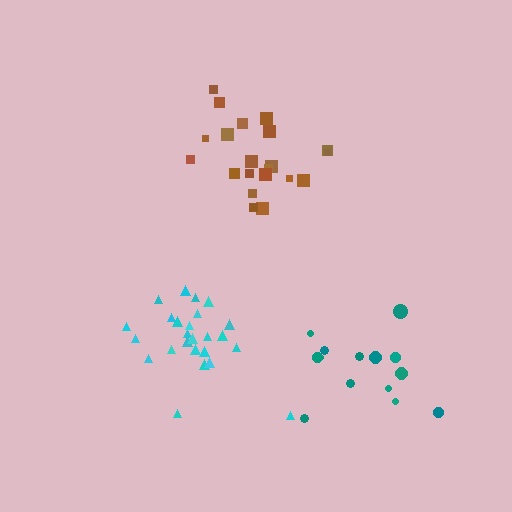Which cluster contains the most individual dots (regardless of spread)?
Cyan (25).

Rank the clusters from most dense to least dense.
brown, cyan, teal.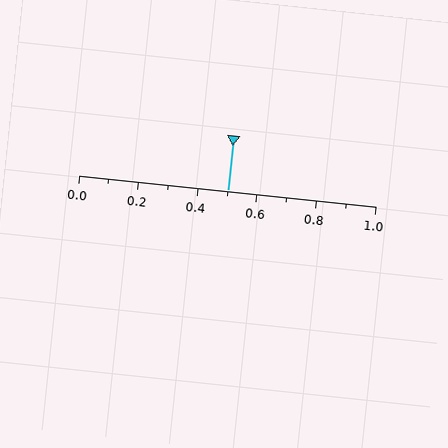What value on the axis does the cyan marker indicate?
The marker indicates approximately 0.5.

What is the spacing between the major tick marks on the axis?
The major ticks are spaced 0.2 apart.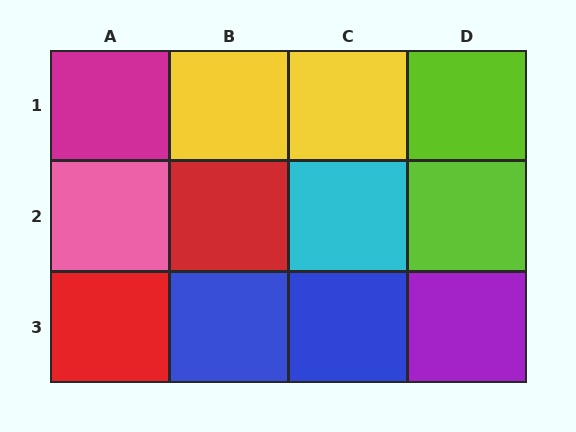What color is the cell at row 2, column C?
Cyan.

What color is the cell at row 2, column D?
Lime.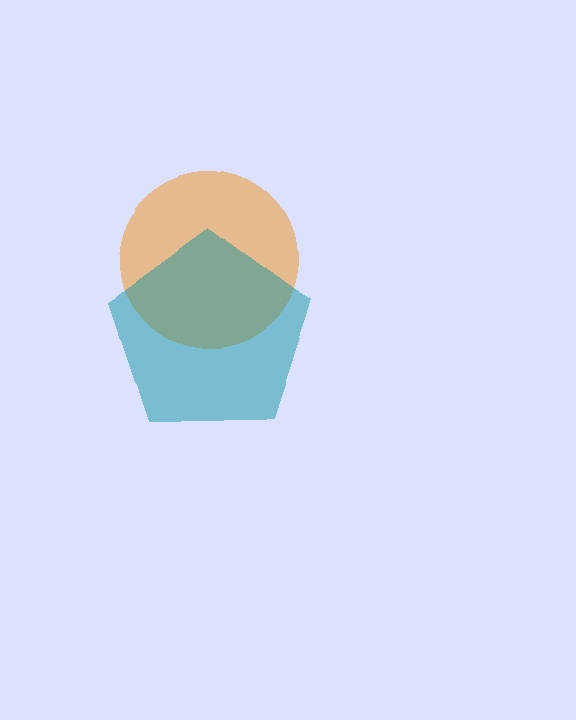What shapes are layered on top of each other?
The layered shapes are: an orange circle, a teal pentagon.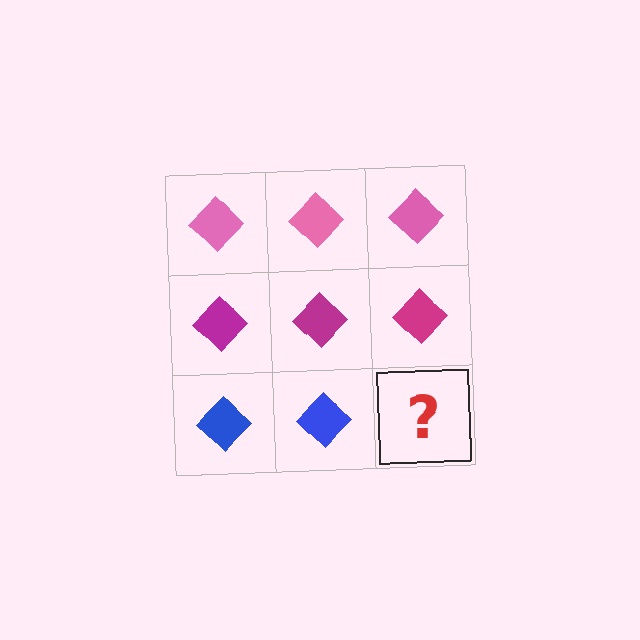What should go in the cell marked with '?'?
The missing cell should contain a blue diamond.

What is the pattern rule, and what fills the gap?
The rule is that each row has a consistent color. The gap should be filled with a blue diamond.